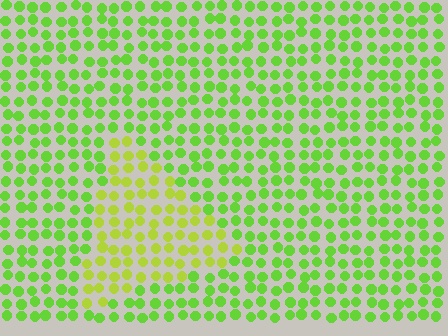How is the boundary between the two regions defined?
The boundary is defined purely by a slight shift in hue (about 28 degrees). Spacing, size, and orientation are identical on both sides.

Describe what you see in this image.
The image is filled with small lime elements in a uniform arrangement. A triangle-shaped region is visible where the elements are tinted to a slightly different hue, forming a subtle color boundary.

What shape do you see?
I see a triangle.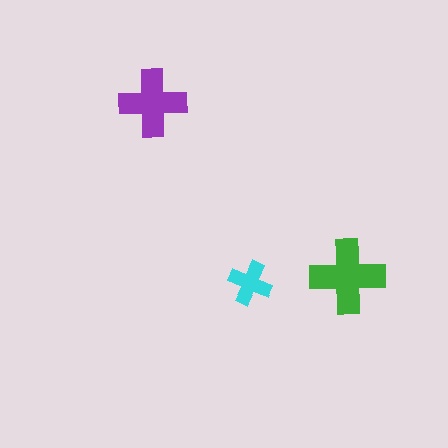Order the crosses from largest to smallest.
the green one, the purple one, the cyan one.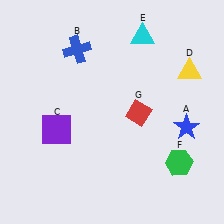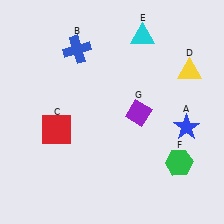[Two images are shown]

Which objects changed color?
C changed from purple to red. G changed from red to purple.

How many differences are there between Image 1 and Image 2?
There are 2 differences between the two images.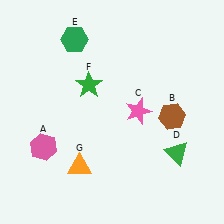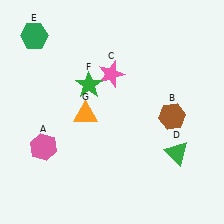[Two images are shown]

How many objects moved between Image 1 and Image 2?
3 objects moved between the two images.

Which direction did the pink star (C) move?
The pink star (C) moved up.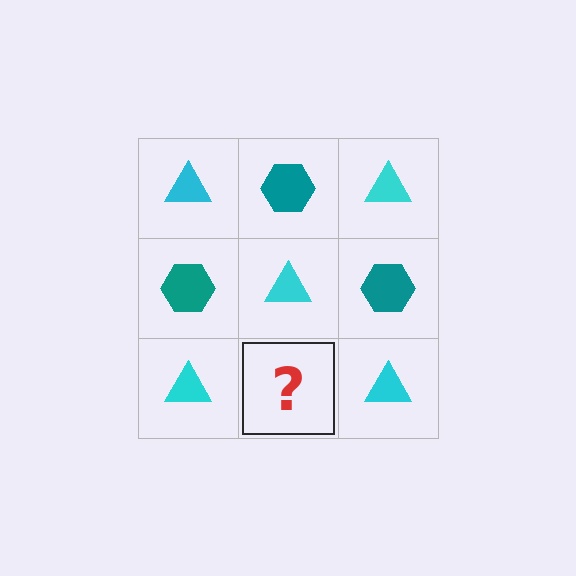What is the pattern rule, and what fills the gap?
The rule is that it alternates cyan triangle and teal hexagon in a checkerboard pattern. The gap should be filled with a teal hexagon.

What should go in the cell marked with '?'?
The missing cell should contain a teal hexagon.